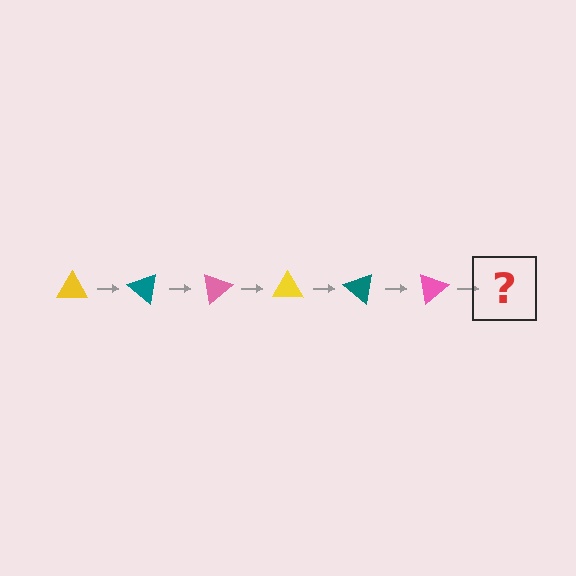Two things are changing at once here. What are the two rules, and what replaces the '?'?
The two rules are that it rotates 40 degrees each step and the color cycles through yellow, teal, and pink. The '?' should be a yellow triangle, rotated 240 degrees from the start.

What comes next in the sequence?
The next element should be a yellow triangle, rotated 240 degrees from the start.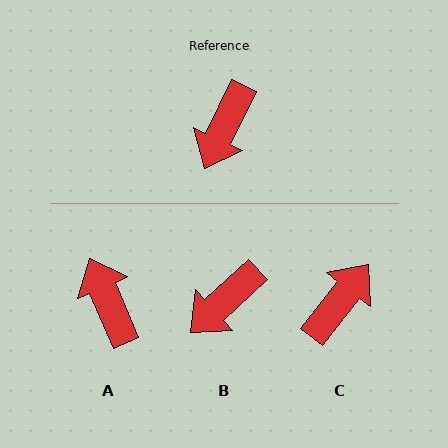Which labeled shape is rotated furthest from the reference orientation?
C, about 168 degrees away.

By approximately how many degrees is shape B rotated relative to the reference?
Approximately 21 degrees clockwise.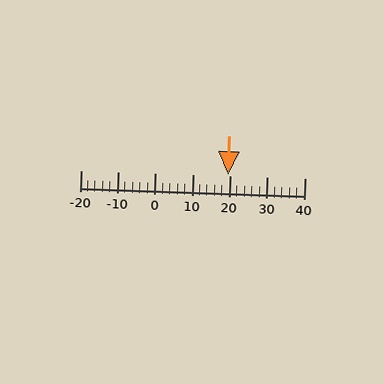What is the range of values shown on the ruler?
The ruler shows values from -20 to 40.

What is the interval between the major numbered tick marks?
The major tick marks are spaced 10 units apart.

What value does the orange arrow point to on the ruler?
The orange arrow points to approximately 20.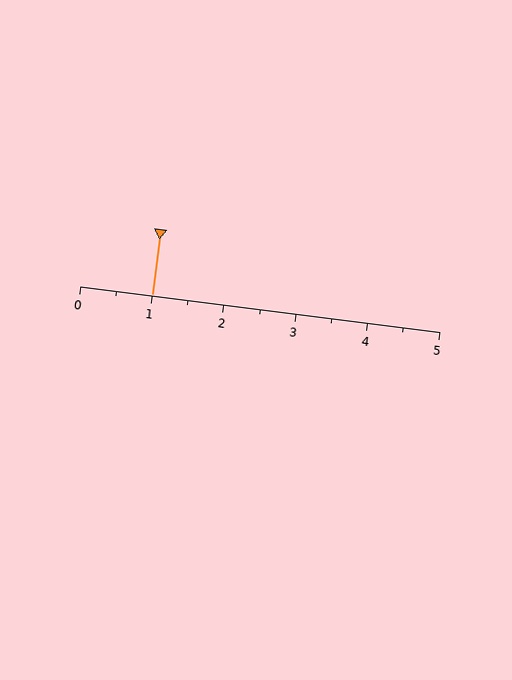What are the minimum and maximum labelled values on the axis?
The axis runs from 0 to 5.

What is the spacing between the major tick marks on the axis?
The major ticks are spaced 1 apart.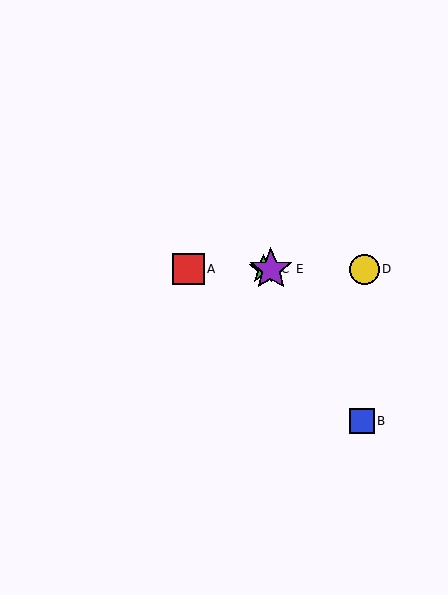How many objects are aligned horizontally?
4 objects (A, C, D, E) are aligned horizontally.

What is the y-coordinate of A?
Object A is at y≈269.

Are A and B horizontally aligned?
No, A is at y≈269 and B is at y≈421.